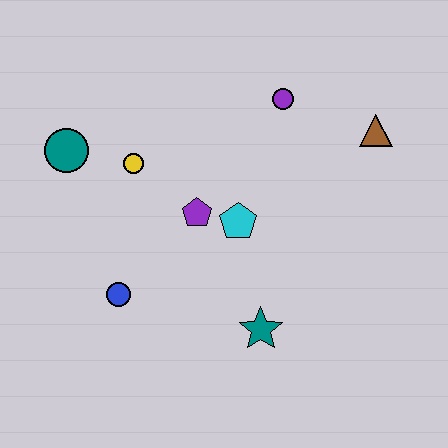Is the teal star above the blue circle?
No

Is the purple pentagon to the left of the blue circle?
No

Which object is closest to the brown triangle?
The purple circle is closest to the brown triangle.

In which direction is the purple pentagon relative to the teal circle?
The purple pentagon is to the right of the teal circle.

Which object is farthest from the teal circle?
The brown triangle is farthest from the teal circle.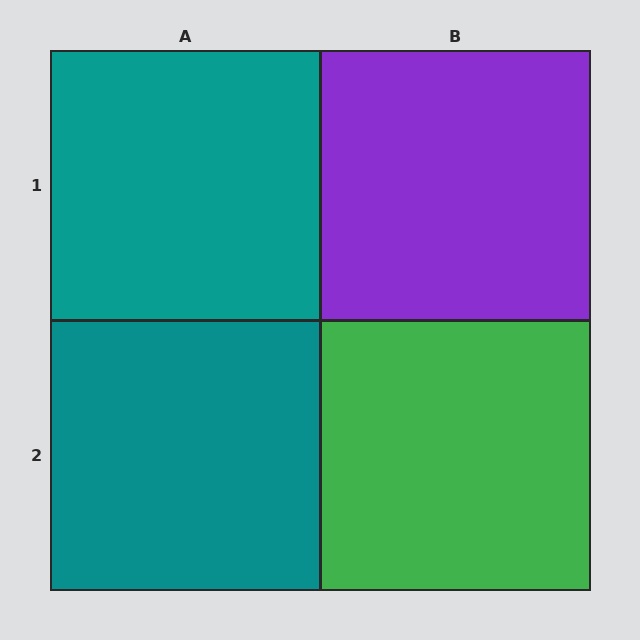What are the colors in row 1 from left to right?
Teal, purple.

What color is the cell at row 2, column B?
Green.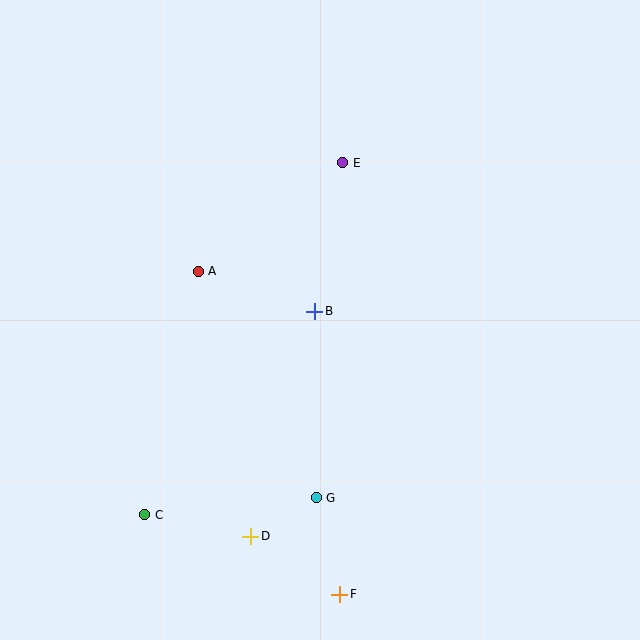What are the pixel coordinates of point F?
Point F is at (340, 594).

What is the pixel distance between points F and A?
The distance between F and A is 352 pixels.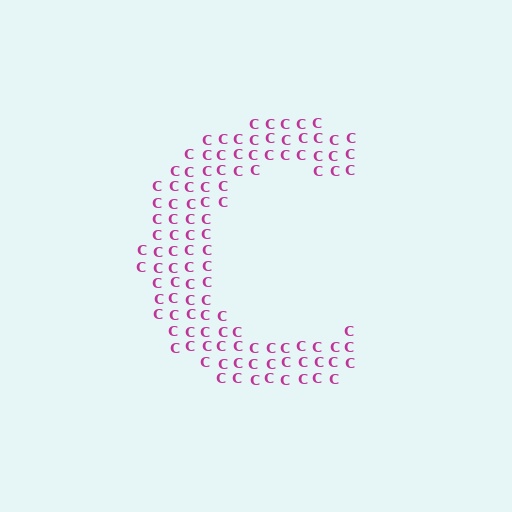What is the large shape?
The large shape is the letter C.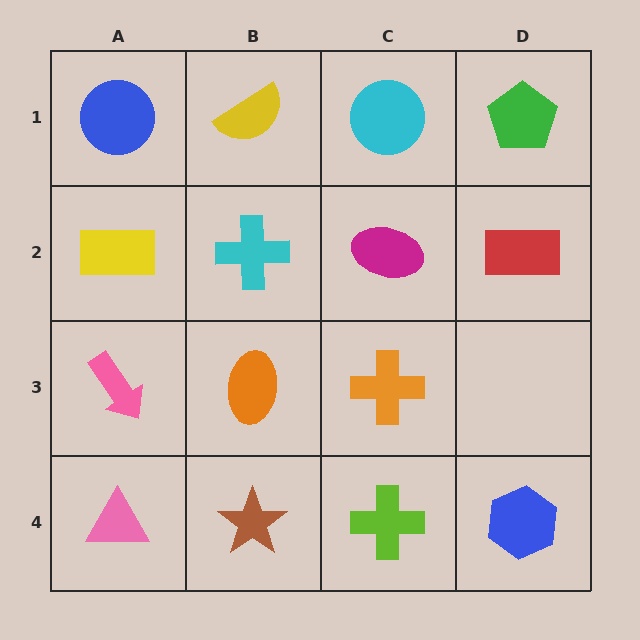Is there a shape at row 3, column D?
No, that cell is empty.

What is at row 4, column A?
A pink triangle.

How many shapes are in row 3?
3 shapes.